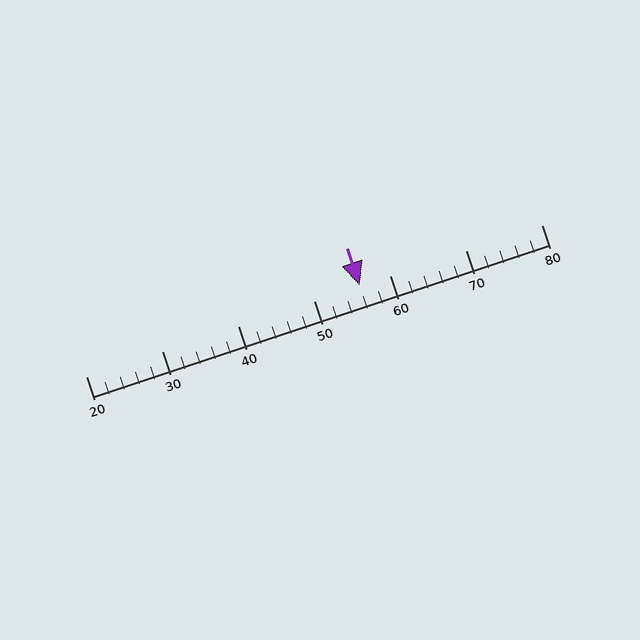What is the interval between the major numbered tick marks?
The major tick marks are spaced 10 units apart.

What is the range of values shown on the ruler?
The ruler shows values from 20 to 80.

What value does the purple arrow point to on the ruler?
The purple arrow points to approximately 56.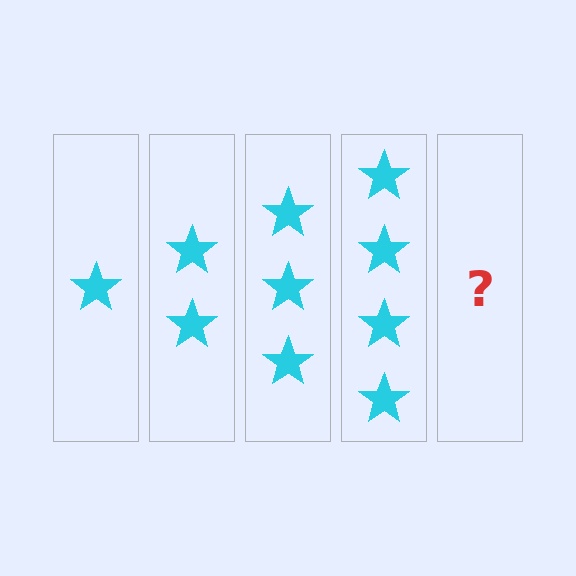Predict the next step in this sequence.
The next step is 5 stars.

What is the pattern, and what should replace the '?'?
The pattern is that each step adds one more star. The '?' should be 5 stars.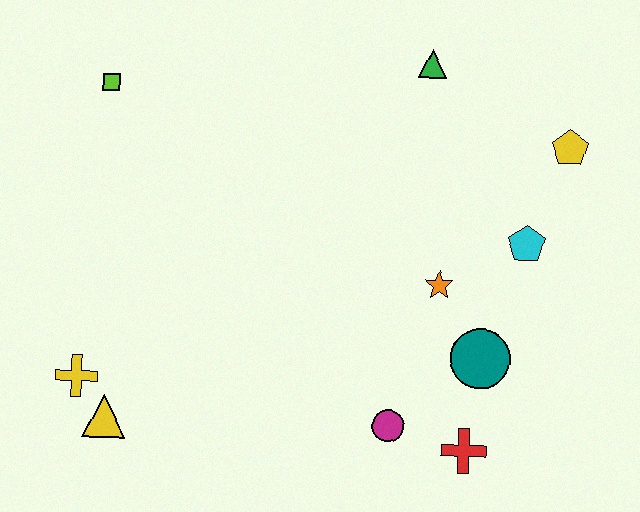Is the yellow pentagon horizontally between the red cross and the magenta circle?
No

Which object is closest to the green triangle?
The yellow pentagon is closest to the green triangle.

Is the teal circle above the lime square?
No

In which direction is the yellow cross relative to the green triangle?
The yellow cross is to the left of the green triangle.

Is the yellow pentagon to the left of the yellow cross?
No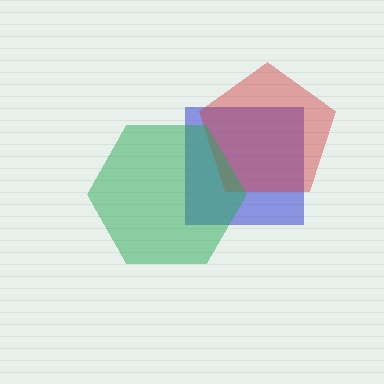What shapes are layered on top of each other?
The layered shapes are: a blue square, a red pentagon, a green hexagon.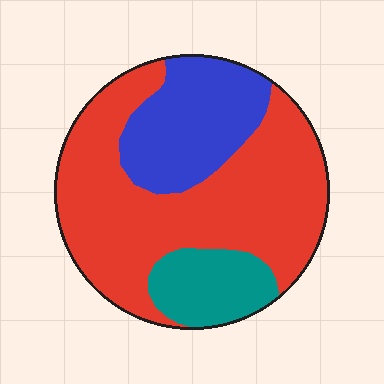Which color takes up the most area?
Red, at roughly 60%.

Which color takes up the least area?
Teal, at roughly 15%.